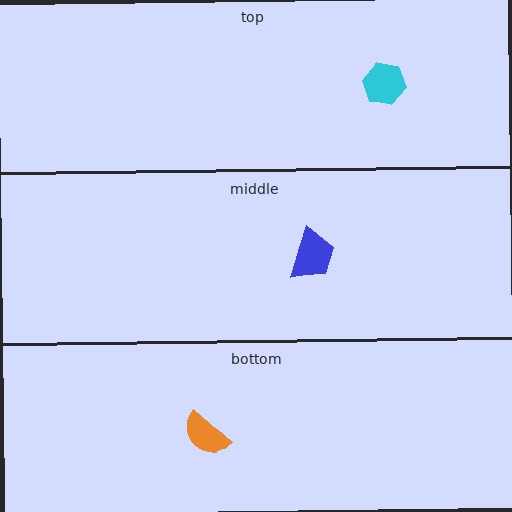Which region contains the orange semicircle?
The bottom region.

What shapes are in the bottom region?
The orange semicircle.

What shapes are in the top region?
The cyan hexagon.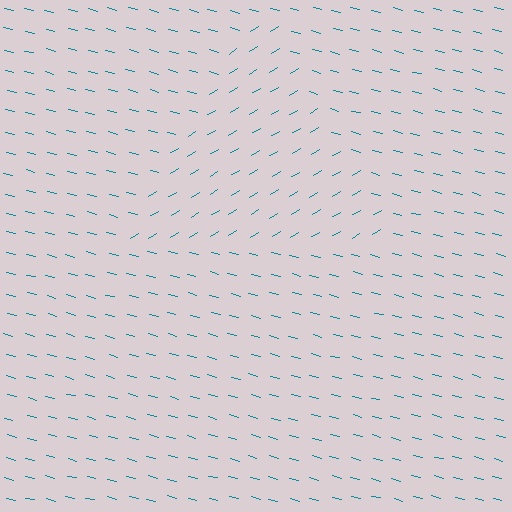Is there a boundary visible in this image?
Yes, there is a texture boundary formed by a change in line orientation.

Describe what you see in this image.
The image is filled with small teal line segments. A triangle region in the image has lines oriented differently from the surrounding lines, creating a visible texture boundary.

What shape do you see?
I see a triangle.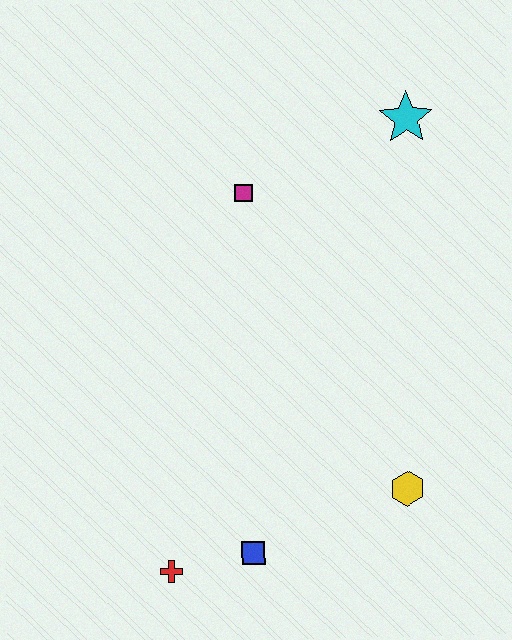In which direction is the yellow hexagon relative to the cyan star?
The yellow hexagon is below the cyan star.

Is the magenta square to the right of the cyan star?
No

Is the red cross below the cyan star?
Yes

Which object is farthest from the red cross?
The cyan star is farthest from the red cross.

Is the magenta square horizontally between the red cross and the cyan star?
Yes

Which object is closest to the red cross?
The blue square is closest to the red cross.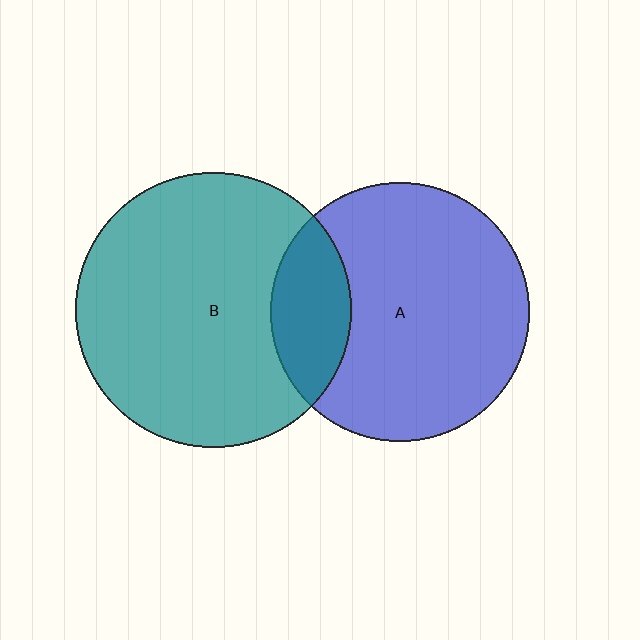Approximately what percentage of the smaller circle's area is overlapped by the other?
Approximately 20%.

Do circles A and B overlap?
Yes.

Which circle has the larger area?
Circle B (teal).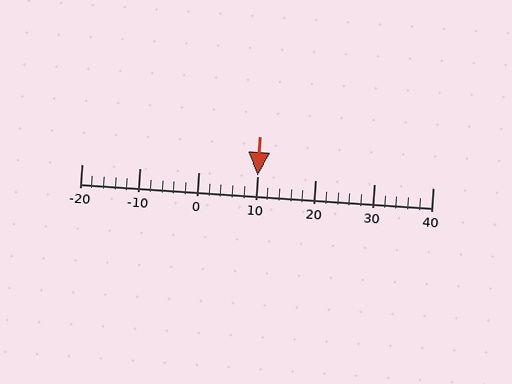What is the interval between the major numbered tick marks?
The major tick marks are spaced 10 units apart.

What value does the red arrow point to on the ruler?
The red arrow points to approximately 10.